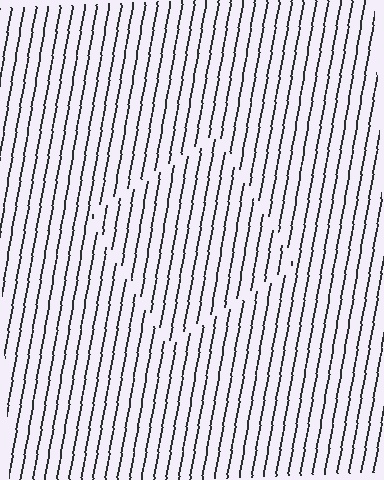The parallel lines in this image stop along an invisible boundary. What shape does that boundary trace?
An illusory square. The interior of the shape contains the same grating, shifted by half a period — the contour is defined by the phase discontinuity where line-ends from the inner and outer gratings abut.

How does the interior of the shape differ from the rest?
The interior of the shape contains the same grating, shifted by half a period — the contour is defined by the phase discontinuity where line-ends from the inner and outer gratings abut.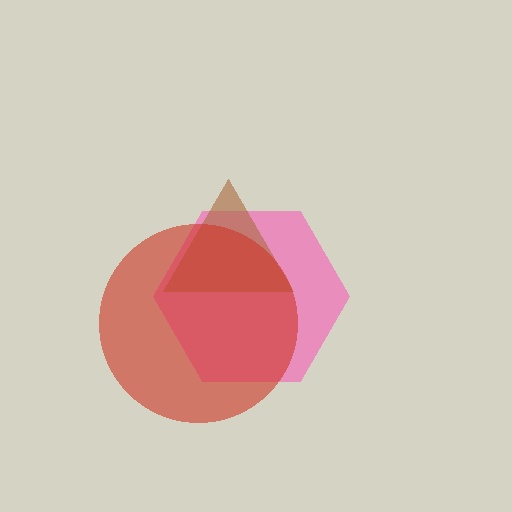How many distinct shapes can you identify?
There are 3 distinct shapes: a pink hexagon, a brown triangle, a red circle.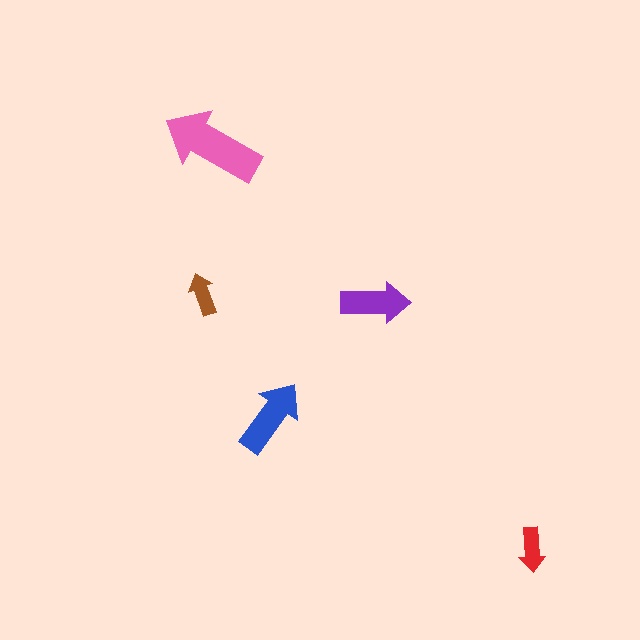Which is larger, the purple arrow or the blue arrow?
The blue one.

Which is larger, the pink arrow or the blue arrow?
The pink one.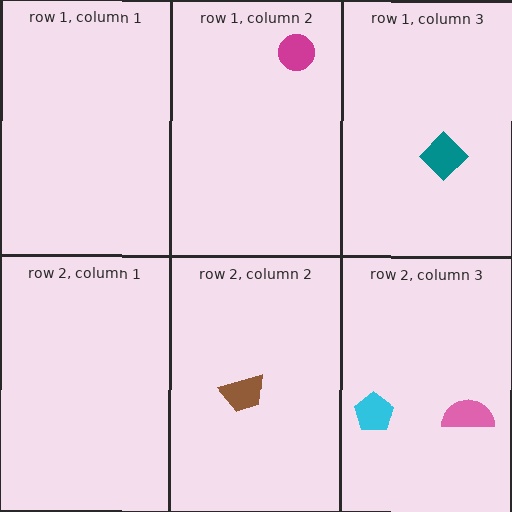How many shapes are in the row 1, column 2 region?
1.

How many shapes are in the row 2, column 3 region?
2.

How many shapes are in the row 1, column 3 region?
1.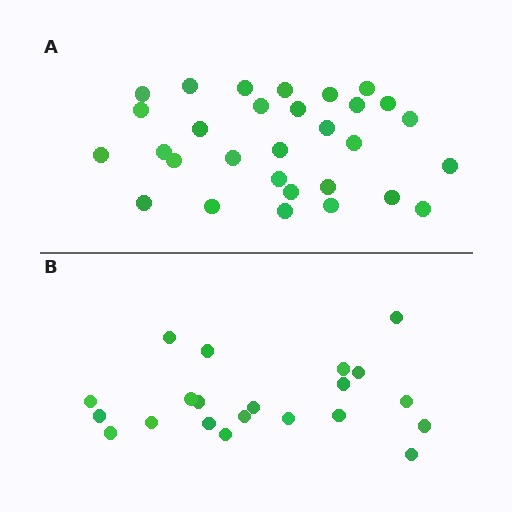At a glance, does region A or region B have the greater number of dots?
Region A (the top region) has more dots.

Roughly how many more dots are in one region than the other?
Region A has roughly 8 or so more dots than region B.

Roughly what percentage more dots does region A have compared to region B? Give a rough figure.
About 45% more.